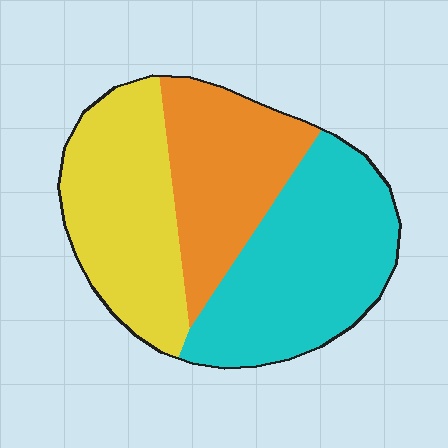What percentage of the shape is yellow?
Yellow takes up between a quarter and a half of the shape.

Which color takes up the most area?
Cyan, at roughly 40%.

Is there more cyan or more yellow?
Cyan.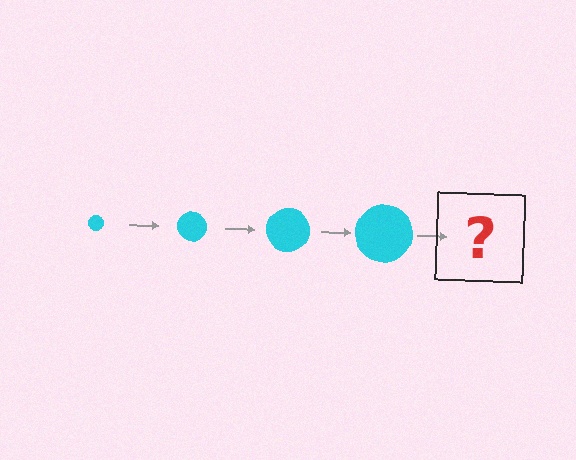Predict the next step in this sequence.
The next step is a cyan circle, larger than the previous one.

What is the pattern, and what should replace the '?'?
The pattern is that the circle gets progressively larger each step. The '?' should be a cyan circle, larger than the previous one.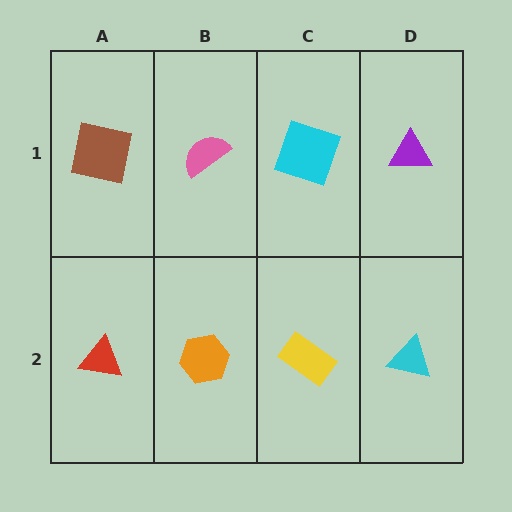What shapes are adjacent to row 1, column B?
An orange hexagon (row 2, column B), a brown square (row 1, column A), a cyan square (row 1, column C).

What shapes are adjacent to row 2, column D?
A purple triangle (row 1, column D), a yellow rectangle (row 2, column C).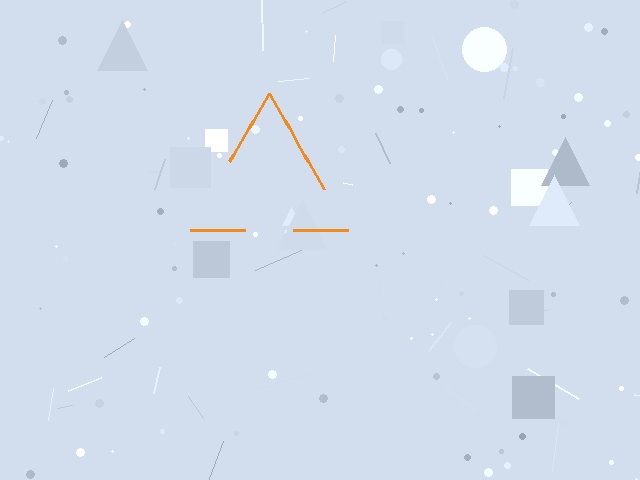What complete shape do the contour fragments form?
The contour fragments form a triangle.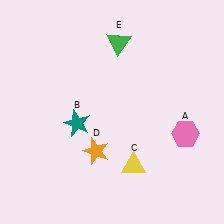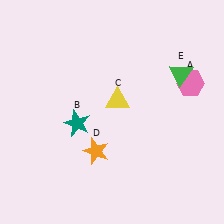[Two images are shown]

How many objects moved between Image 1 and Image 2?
3 objects moved between the two images.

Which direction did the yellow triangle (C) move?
The yellow triangle (C) moved up.